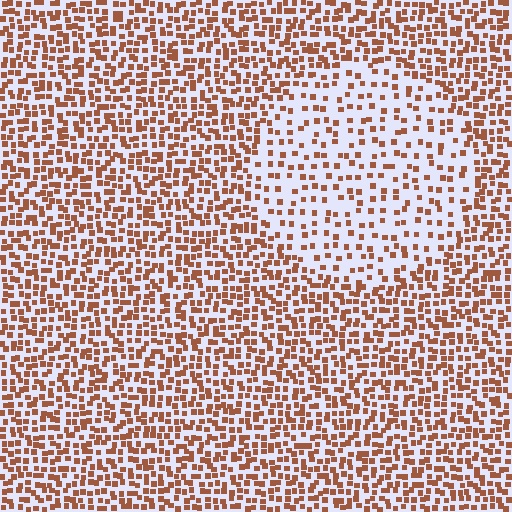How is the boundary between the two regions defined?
The boundary is defined by a change in element density (approximately 2.1x ratio). All elements are the same color, size, and shape.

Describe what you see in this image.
The image contains small brown elements arranged at two different densities. A circle-shaped region is visible where the elements are less densely packed than the surrounding area.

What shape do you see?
I see a circle.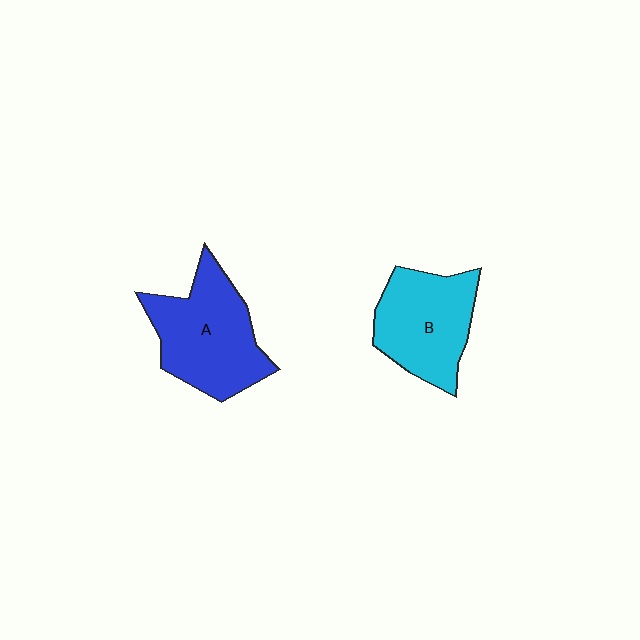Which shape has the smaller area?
Shape B (cyan).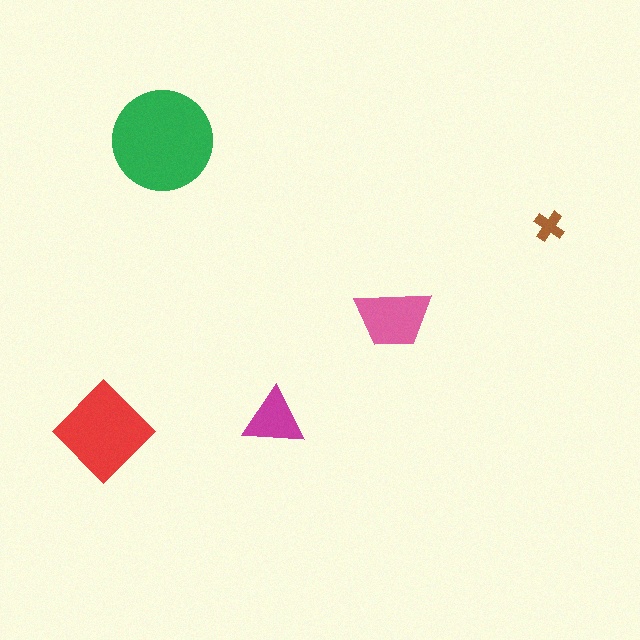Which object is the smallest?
The brown cross.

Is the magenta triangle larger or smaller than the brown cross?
Larger.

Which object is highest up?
The green circle is topmost.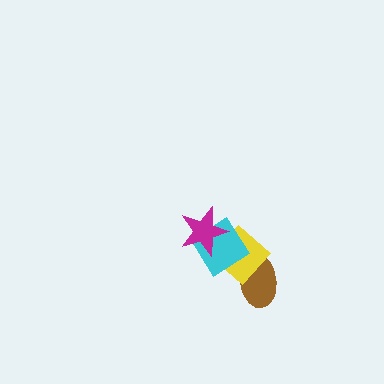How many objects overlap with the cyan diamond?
3 objects overlap with the cyan diamond.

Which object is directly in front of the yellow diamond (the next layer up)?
The cyan diamond is directly in front of the yellow diamond.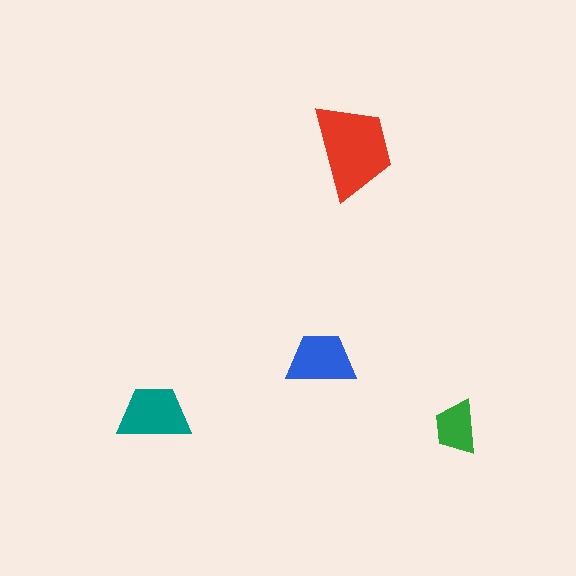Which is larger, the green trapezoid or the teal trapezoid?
The teal one.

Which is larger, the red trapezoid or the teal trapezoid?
The red one.